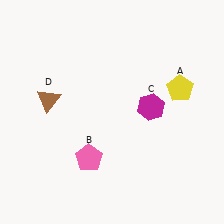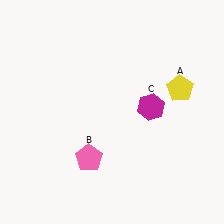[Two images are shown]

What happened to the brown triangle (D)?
The brown triangle (D) was removed in Image 2. It was in the top-left area of Image 1.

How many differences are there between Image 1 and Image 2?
There is 1 difference between the two images.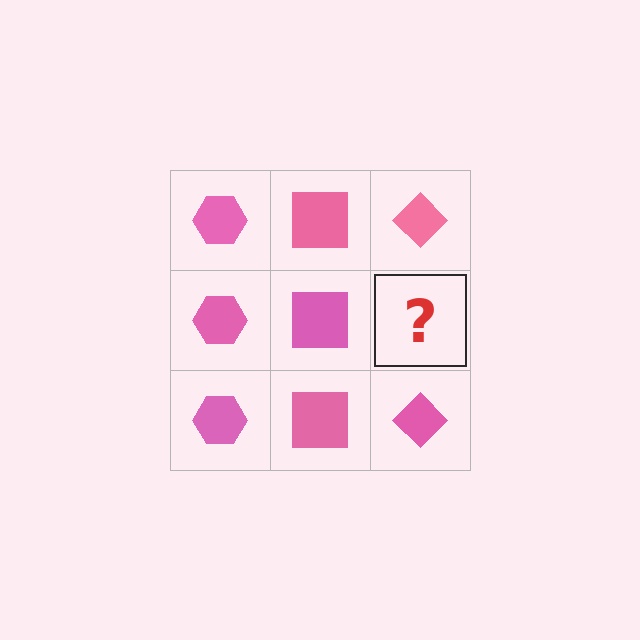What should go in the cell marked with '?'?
The missing cell should contain a pink diamond.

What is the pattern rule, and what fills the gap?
The rule is that each column has a consistent shape. The gap should be filled with a pink diamond.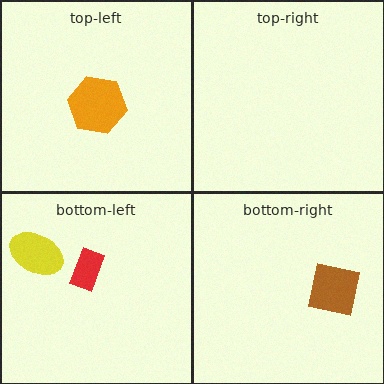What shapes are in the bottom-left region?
The yellow ellipse, the red rectangle.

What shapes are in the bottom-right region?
The brown square.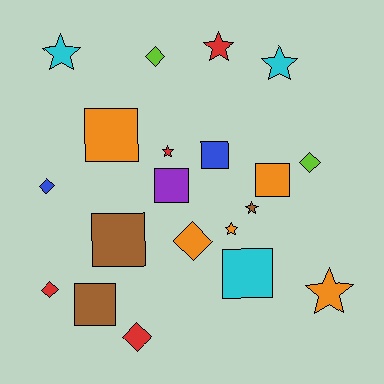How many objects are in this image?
There are 20 objects.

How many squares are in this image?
There are 7 squares.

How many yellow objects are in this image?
There are no yellow objects.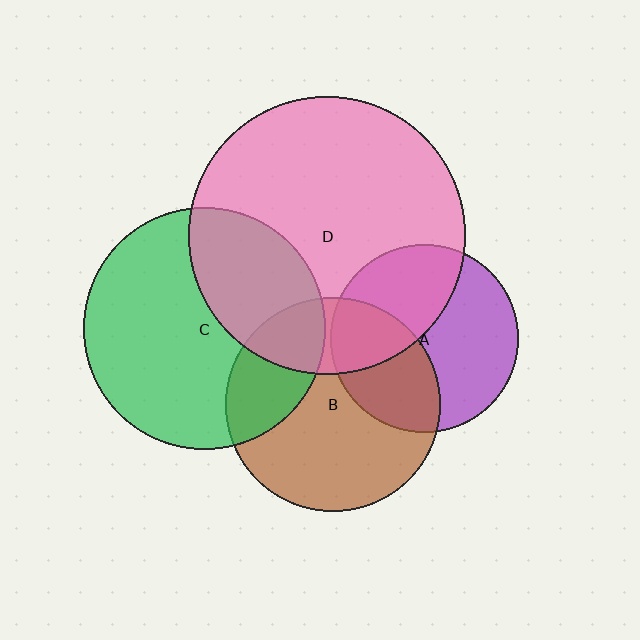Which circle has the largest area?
Circle D (pink).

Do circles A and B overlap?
Yes.